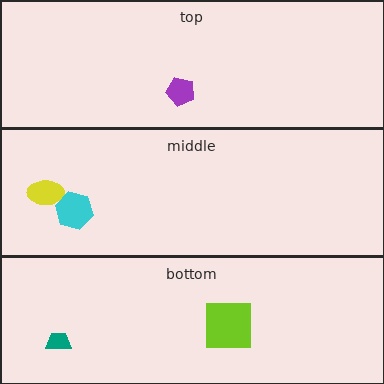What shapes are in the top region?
The purple pentagon.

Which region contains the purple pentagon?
The top region.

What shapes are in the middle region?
The yellow ellipse, the cyan hexagon.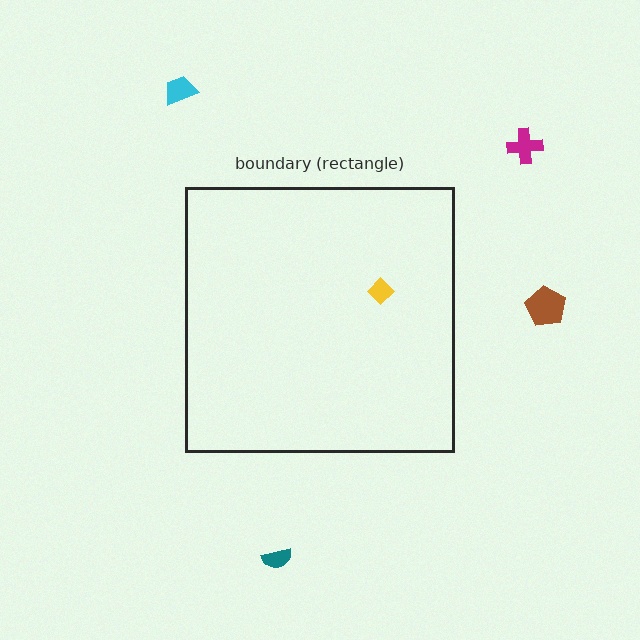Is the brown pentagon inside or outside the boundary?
Outside.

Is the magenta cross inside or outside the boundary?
Outside.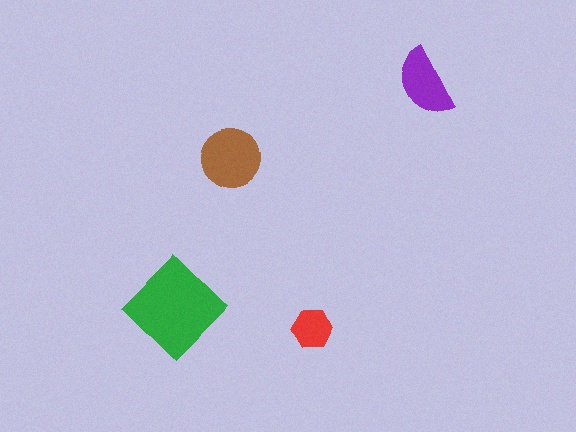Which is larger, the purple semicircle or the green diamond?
The green diamond.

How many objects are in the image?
There are 4 objects in the image.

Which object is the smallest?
The red hexagon.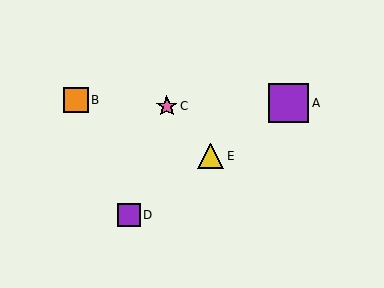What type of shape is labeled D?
Shape D is a purple square.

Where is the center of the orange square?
The center of the orange square is at (76, 100).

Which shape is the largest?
The purple square (labeled A) is the largest.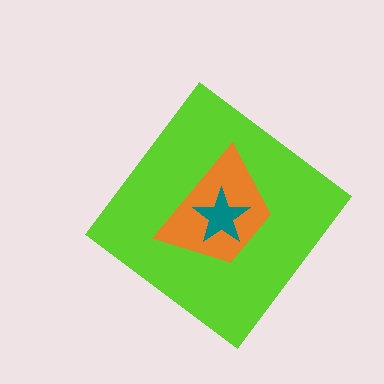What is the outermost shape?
The lime diamond.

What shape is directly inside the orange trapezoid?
The teal star.